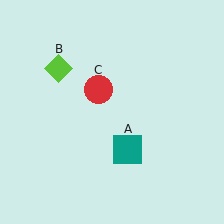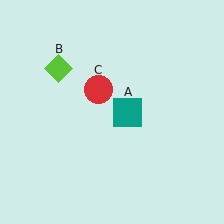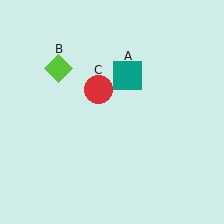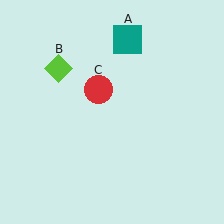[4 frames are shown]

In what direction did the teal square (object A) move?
The teal square (object A) moved up.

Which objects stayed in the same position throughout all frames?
Lime diamond (object B) and red circle (object C) remained stationary.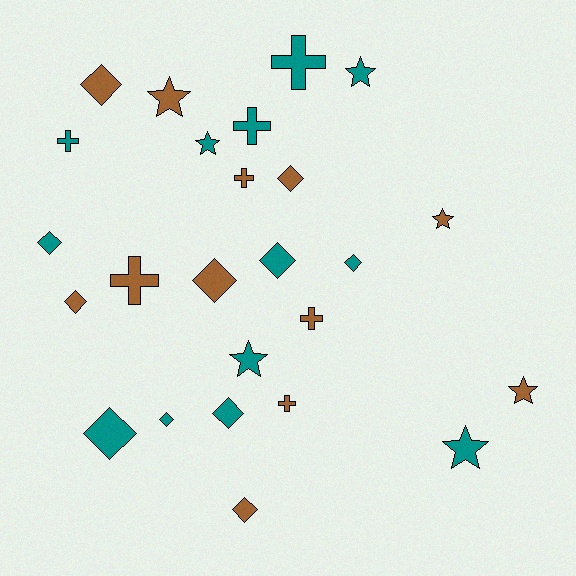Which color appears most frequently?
Teal, with 13 objects.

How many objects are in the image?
There are 25 objects.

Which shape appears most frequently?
Diamond, with 11 objects.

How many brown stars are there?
There are 3 brown stars.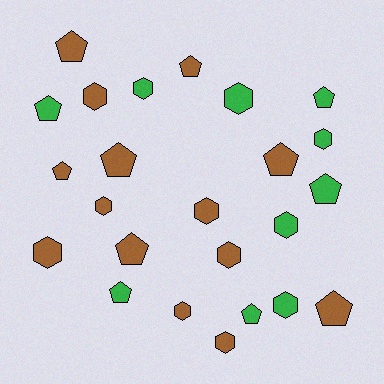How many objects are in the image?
There are 24 objects.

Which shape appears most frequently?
Pentagon, with 12 objects.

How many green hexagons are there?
There are 5 green hexagons.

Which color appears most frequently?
Brown, with 14 objects.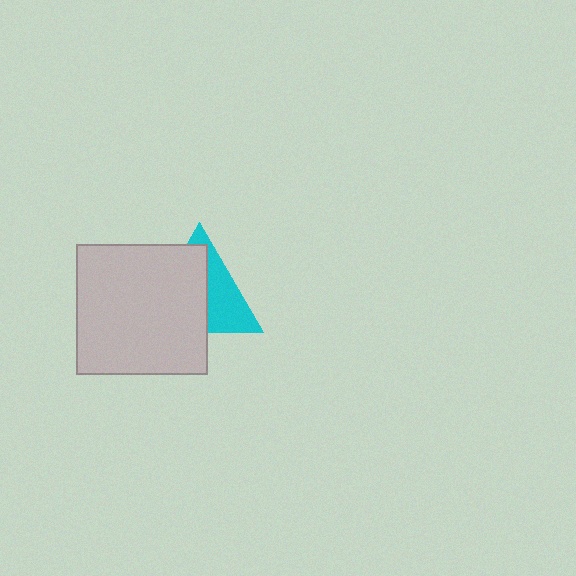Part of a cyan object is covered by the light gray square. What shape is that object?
It is a triangle.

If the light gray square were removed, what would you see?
You would see the complete cyan triangle.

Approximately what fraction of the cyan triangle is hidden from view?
Roughly 58% of the cyan triangle is hidden behind the light gray square.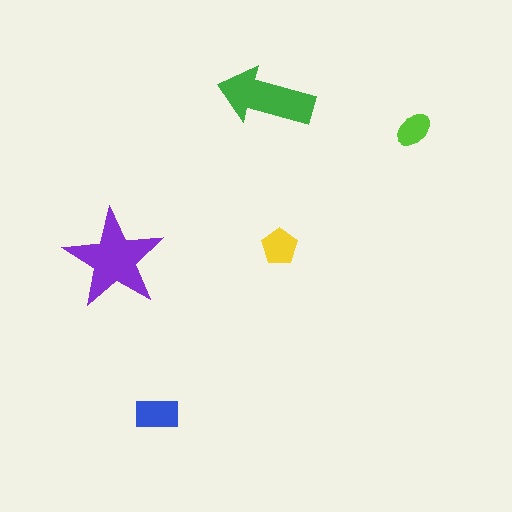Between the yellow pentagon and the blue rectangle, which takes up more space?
The blue rectangle.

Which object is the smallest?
The lime ellipse.